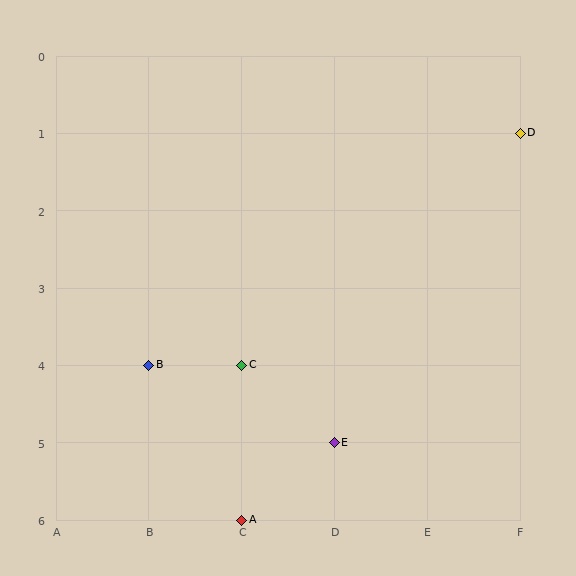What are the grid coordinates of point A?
Point A is at grid coordinates (C, 6).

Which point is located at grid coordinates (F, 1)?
Point D is at (F, 1).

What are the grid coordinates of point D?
Point D is at grid coordinates (F, 1).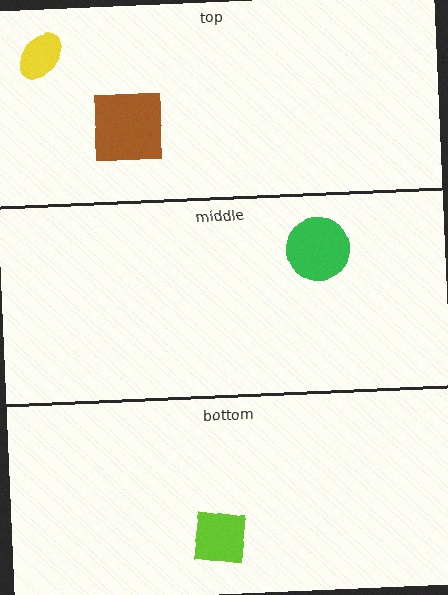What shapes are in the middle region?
The green circle.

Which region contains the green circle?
The middle region.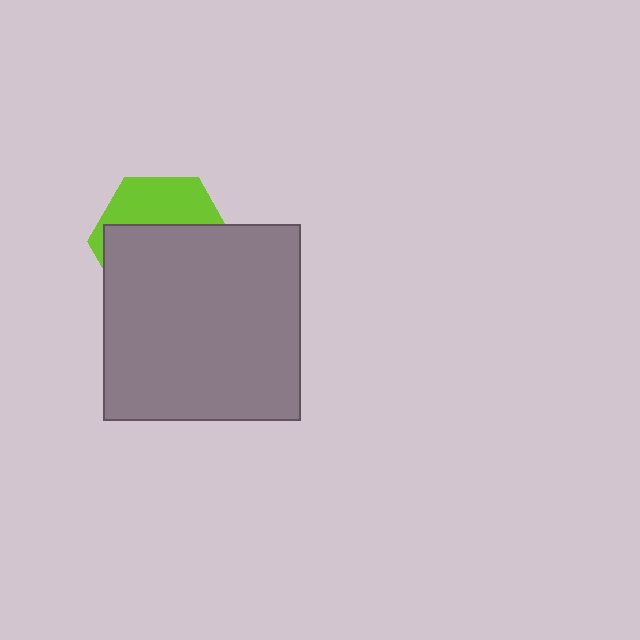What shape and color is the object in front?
The object in front is a gray square.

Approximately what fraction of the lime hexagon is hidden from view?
Roughly 64% of the lime hexagon is hidden behind the gray square.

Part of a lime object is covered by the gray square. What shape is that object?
It is a hexagon.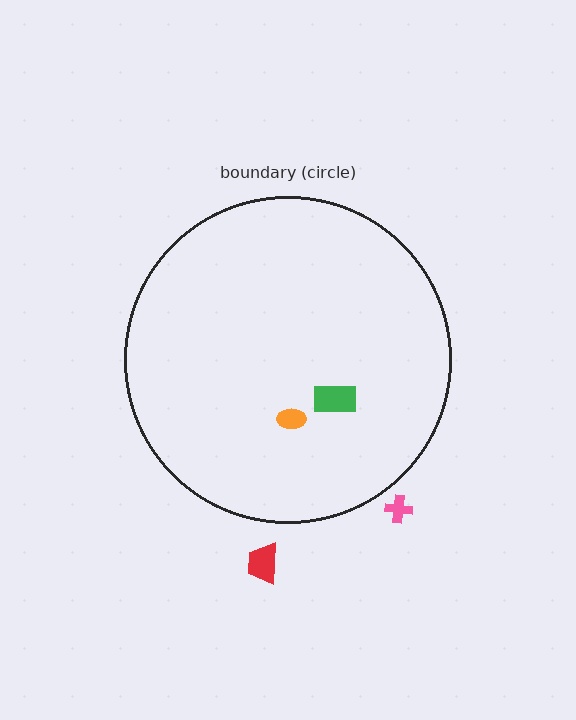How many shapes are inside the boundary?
2 inside, 2 outside.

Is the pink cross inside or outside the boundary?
Outside.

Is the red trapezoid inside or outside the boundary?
Outside.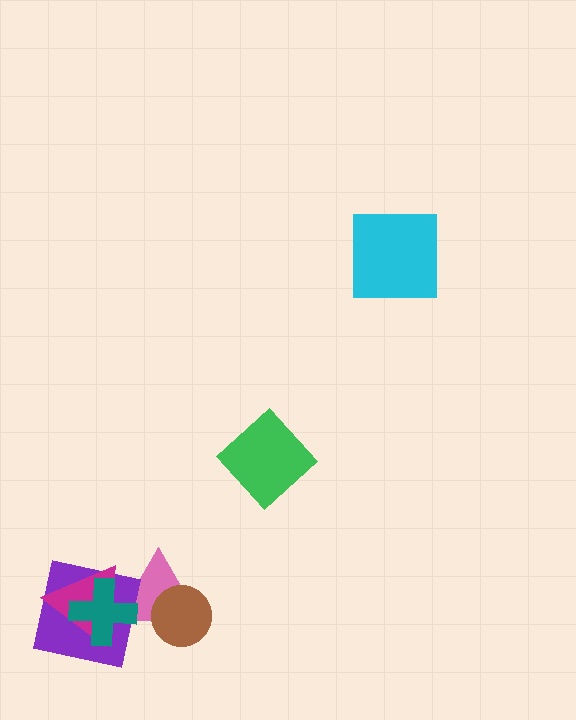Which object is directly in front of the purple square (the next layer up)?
The magenta triangle is directly in front of the purple square.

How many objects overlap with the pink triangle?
4 objects overlap with the pink triangle.